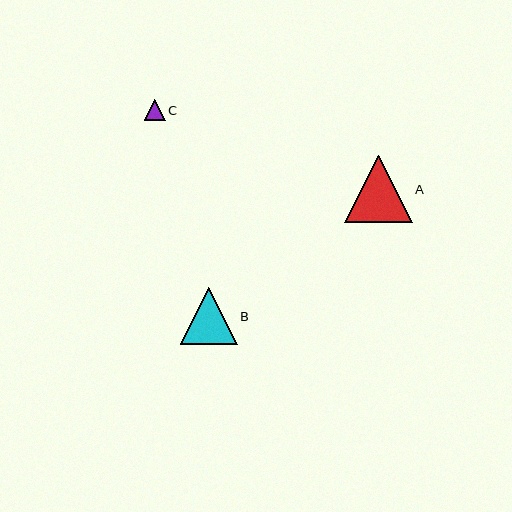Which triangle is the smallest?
Triangle C is the smallest with a size of approximately 21 pixels.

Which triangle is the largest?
Triangle A is the largest with a size of approximately 67 pixels.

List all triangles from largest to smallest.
From largest to smallest: A, B, C.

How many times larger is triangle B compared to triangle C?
Triangle B is approximately 2.7 times the size of triangle C.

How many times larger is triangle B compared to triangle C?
Triangle B is approximately 2.7 times the size of triangle C.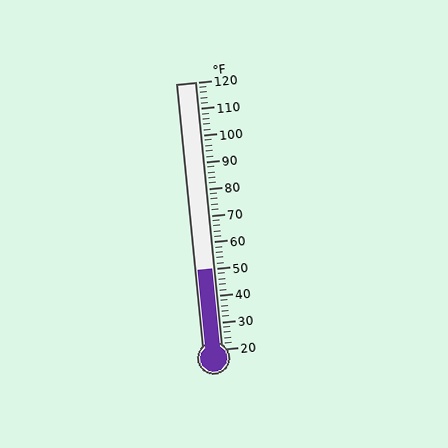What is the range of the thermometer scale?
The thermometer scale ranges from 20°F to 120°F.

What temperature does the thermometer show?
The thermometer shows approximately 50°F.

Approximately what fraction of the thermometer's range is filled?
The thermometer is filled to approximately 30% of its range.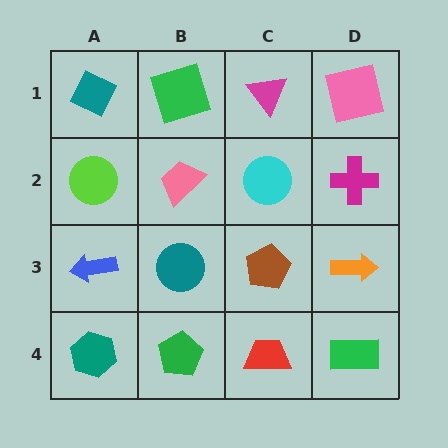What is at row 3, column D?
An orange arrow.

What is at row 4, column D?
A green rectangle.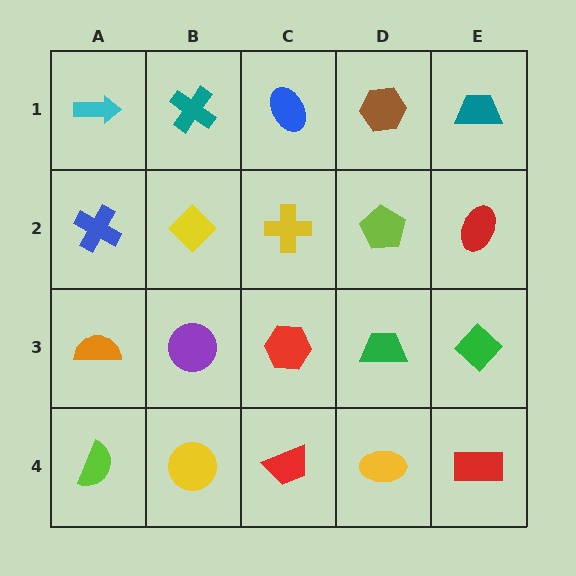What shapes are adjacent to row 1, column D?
A lime pentagon (row 2, column D), a blue ellipse (row 1, column C), a teal trapezoid (row 1, column E).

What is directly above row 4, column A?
An orange semicircle.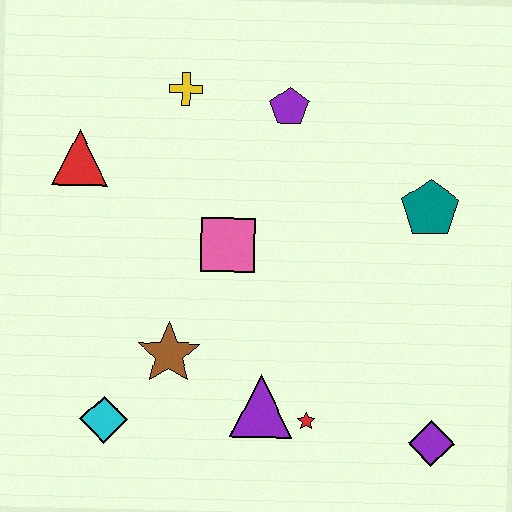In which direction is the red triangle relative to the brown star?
The red triangle is above the brown star.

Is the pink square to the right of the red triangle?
Yes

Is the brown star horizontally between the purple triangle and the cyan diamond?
Yes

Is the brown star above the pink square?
No